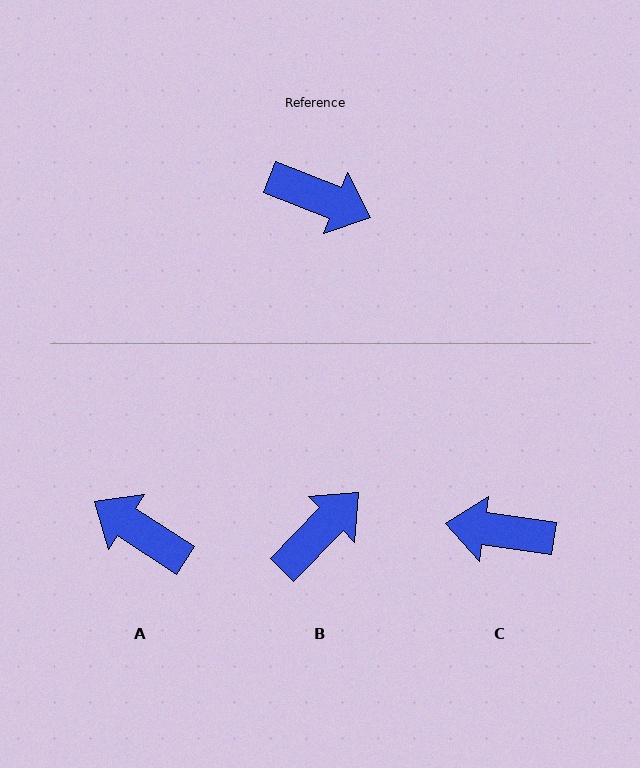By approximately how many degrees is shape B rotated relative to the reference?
Approximately 67 degrees counter-clockwise.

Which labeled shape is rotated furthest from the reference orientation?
A, about 169 degrees away.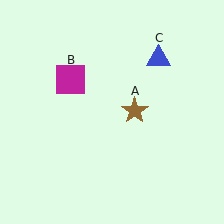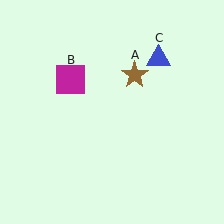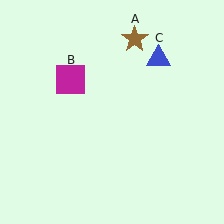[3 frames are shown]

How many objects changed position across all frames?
1 object changed position: brown star (object A).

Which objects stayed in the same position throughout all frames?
Magenta square (object B) and blue triangle (object C) remained stationary.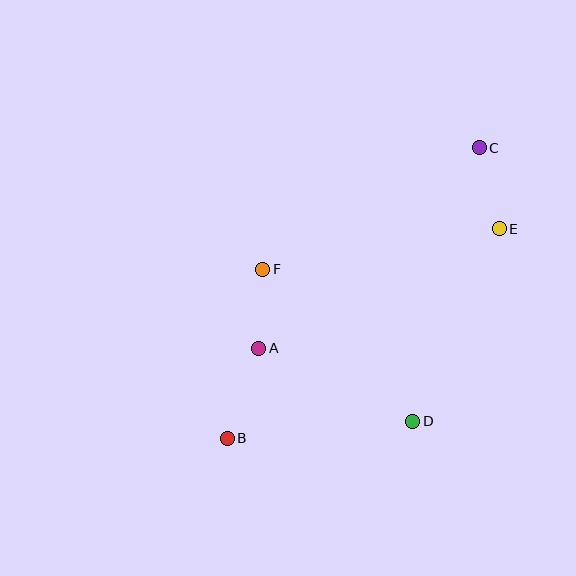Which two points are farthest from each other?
Points B and C are farthest from each other.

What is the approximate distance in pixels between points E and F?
The distance between E and F is approximately 240 pixels.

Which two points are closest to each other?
Points A and F are closest to each other.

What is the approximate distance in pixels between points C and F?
The distance between C and F is approximately 249 pixels.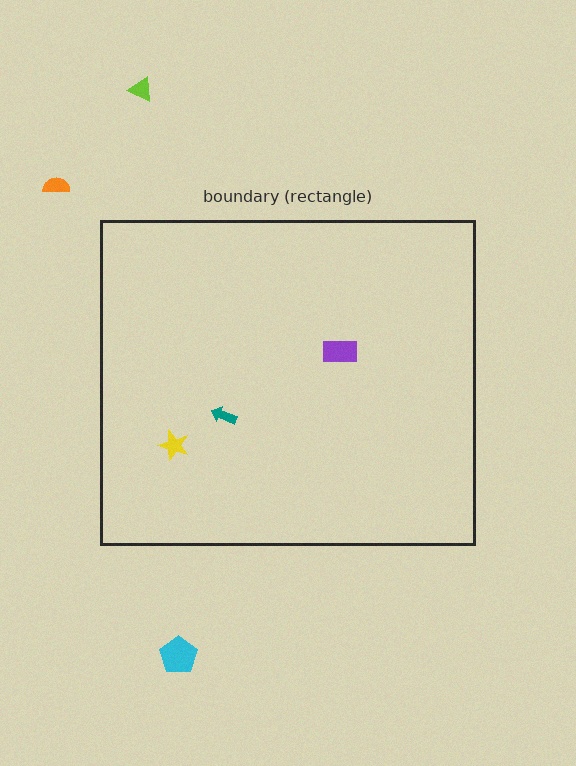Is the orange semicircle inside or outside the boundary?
Outside.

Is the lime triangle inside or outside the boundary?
Outside.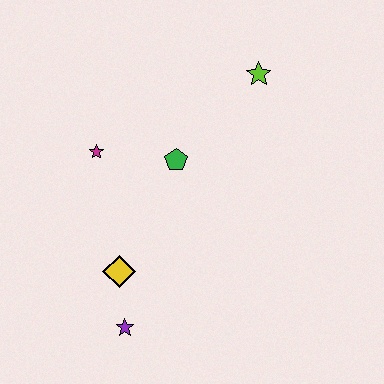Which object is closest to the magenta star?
The green pentagon is closest to the magenta star.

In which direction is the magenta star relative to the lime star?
The magenta star is to the left of the lime star.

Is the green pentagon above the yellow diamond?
Yes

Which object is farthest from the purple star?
The lime star is farthest from the purple star.